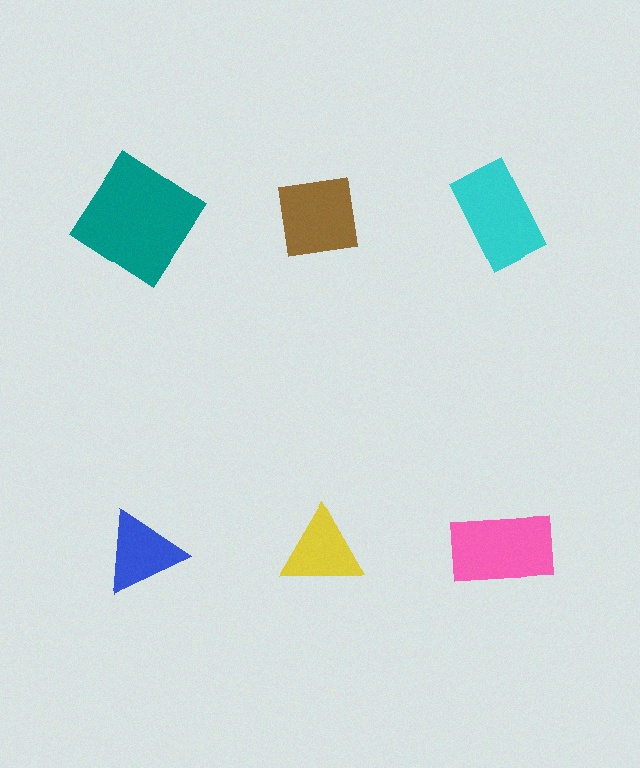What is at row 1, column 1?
A teal diamond.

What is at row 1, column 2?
A brown square.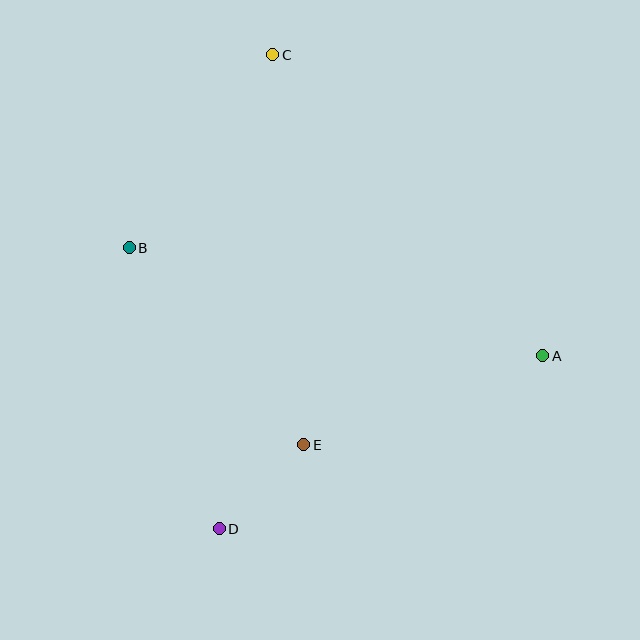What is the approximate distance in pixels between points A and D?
The distance between A and D is approximately 367 pixels.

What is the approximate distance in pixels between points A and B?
The distance between A and B is approximately 427 pixels.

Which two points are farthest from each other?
Points C and D are farthest from each other.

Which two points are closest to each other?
Points D and E are closest to each other.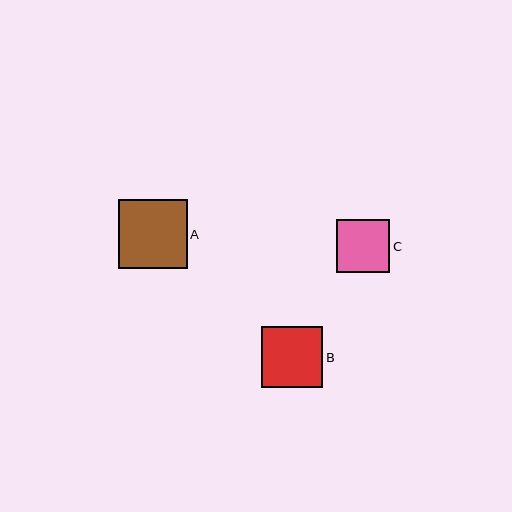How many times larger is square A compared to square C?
Square A is approximately 1.3 times the size of square C.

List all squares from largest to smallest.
From largest to smallest: A, B, C.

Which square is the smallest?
Square C is the smallest with a size of approximately 53 pixels.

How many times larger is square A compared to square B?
Square A is approximately 1.1 times the size of square B.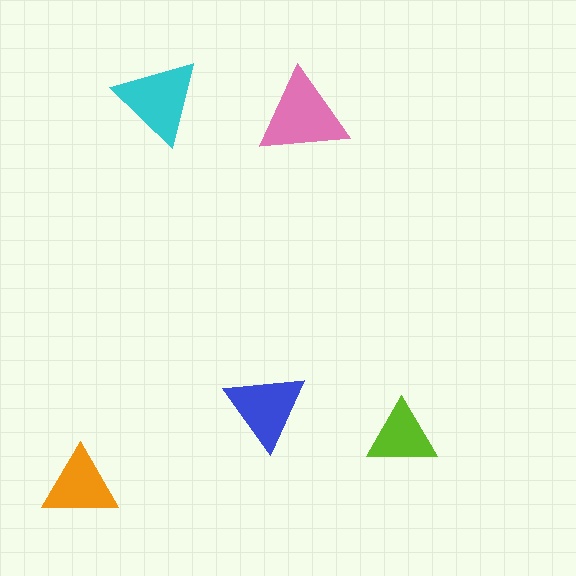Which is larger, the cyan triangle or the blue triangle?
The cyan one.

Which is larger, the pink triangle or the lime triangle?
The pink one.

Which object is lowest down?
The orange triangle is bottommost.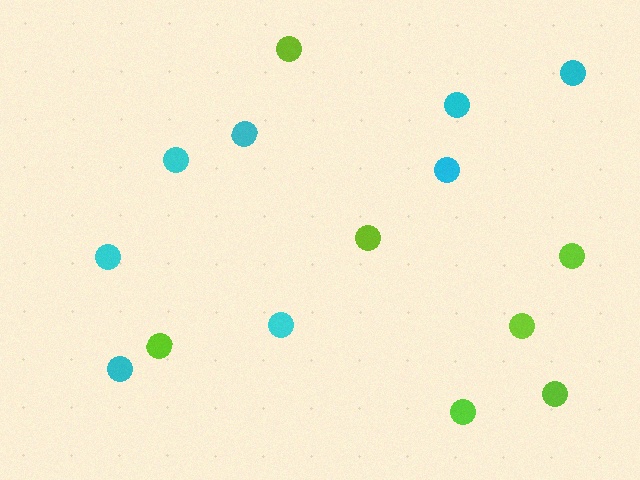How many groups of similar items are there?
There are 2 groups: one group of cyan circles (8) and one group of lime circles (7).